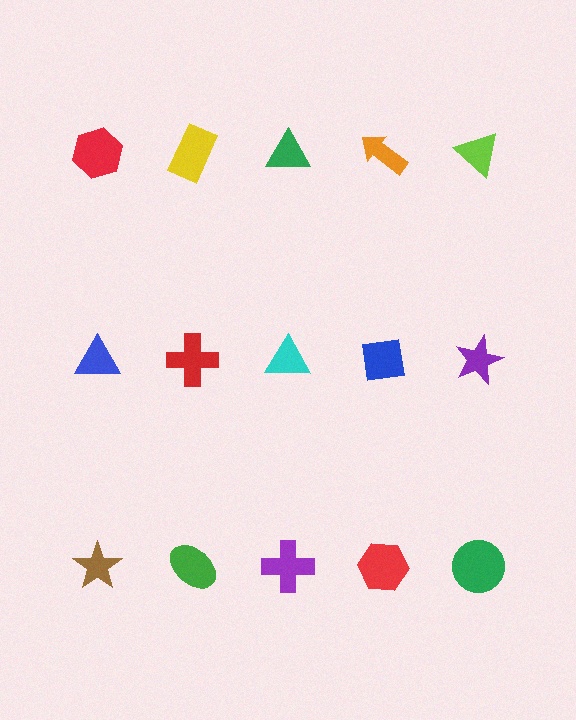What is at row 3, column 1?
A brown star.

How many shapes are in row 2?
5 shapes.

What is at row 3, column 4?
A red hexagon.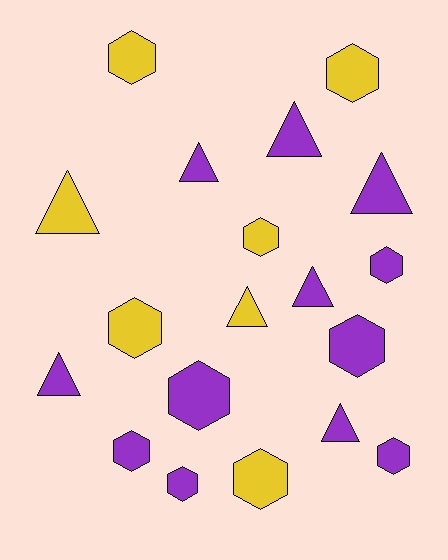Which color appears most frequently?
Purple, with 12 objects.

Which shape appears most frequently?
Hexagon, with 11 objects.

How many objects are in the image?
There are 19 objects.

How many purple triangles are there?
There are 6 purple triangles.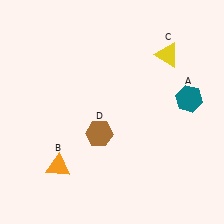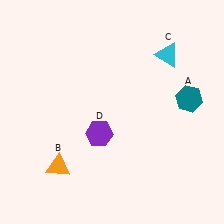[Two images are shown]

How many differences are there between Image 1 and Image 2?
There are 2 differences between the two images.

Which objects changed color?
C changed from yellow to cyan. D changed from brown to purple.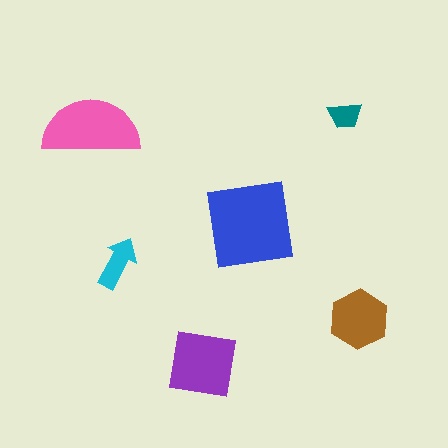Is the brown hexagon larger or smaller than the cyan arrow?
Larger.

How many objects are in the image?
There are 6 objects in the image.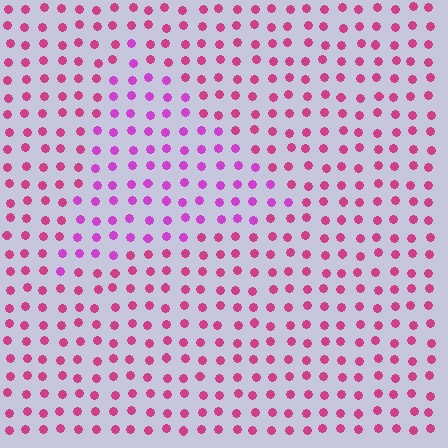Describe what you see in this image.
The image is filled with small magenta elements in a uniform arrangement. A triangle-shaped region is visible where the elements are tinted to a slightly different hue, forming a subtle color boundary.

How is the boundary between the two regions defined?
The boundary is defined purely by a slight shift in hue (about 29 degrees). Spacing, size, and orientation are identical on both sides.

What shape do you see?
I see a triangle.